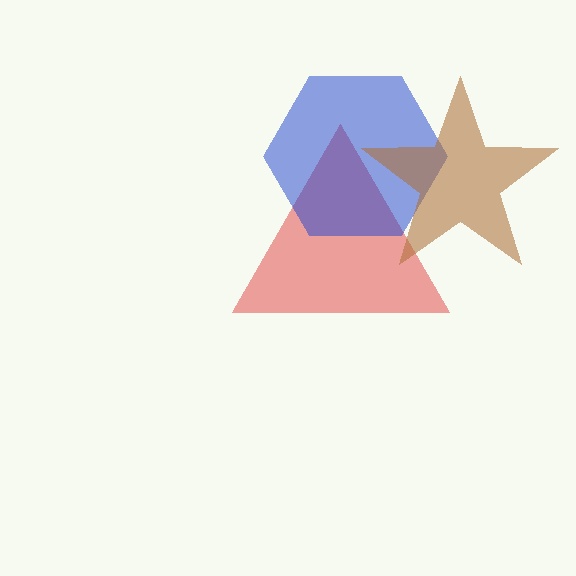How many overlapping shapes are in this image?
There are 3 overlapping shapes in the image.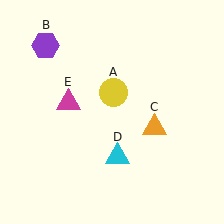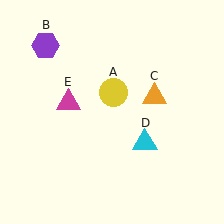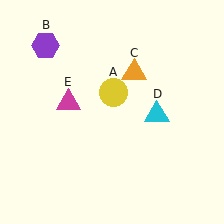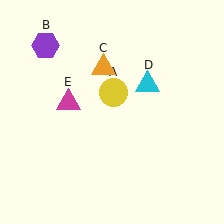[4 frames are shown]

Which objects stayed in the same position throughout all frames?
Yellow circle (object A) and purple hexagon (object B) and magenta triangle (object E) remained stationary.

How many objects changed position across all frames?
2 objects changed position: orange triangle (object C), cyan triangle (object D).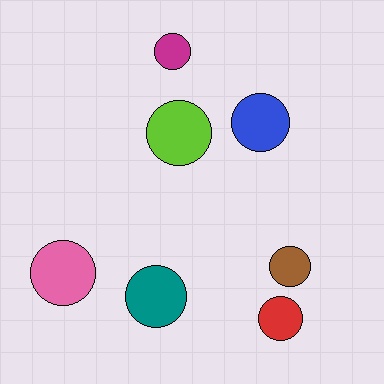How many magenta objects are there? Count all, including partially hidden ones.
There is 1 magenta object.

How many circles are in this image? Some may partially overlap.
There are 7 circles.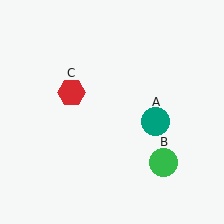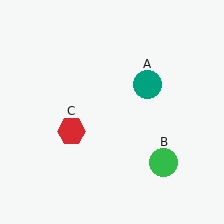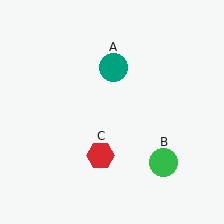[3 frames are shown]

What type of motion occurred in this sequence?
The teal circle (object A), red hexagon (object C) rotated counterclockwise around the center of the scene.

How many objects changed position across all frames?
2 objects changed position: teal circle (object A), red hexagon (object C).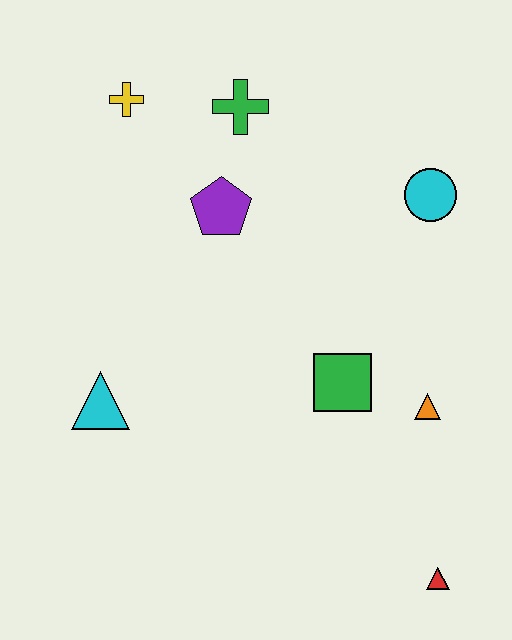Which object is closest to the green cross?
The purple pentagon is closest to the green cross.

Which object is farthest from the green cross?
The red triangle is farthest from the green cross.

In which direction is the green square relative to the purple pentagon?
The green square is below the purple pentagon.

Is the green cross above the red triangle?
Yes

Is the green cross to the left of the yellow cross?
No